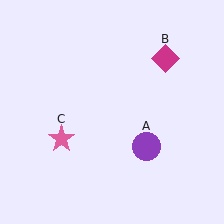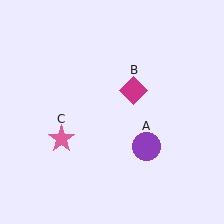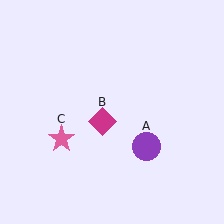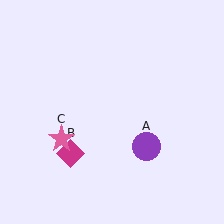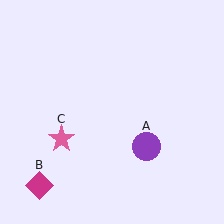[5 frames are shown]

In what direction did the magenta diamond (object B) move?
The magenta diamond (object B) moved down and to the left.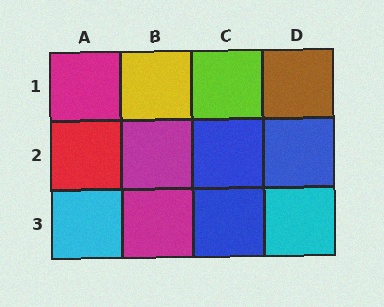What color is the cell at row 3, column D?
Cyan.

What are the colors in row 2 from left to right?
Red, magenta, blue, blue.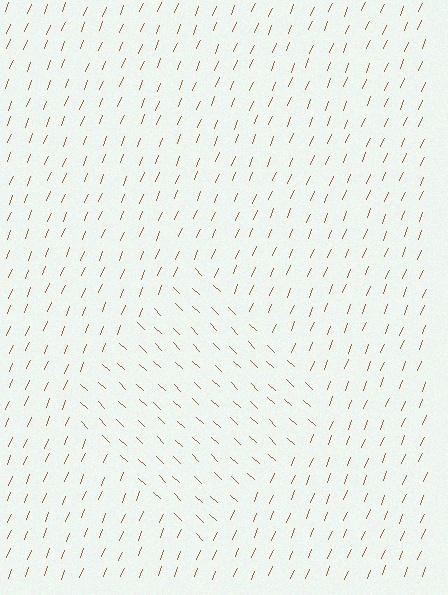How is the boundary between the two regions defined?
The boundary is defined purely by a change in line orientation (approximately 69 degrees difference). All lines are the same color and thickness.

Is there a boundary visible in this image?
Yes, there is a texture boundary formed by a change in line orientation.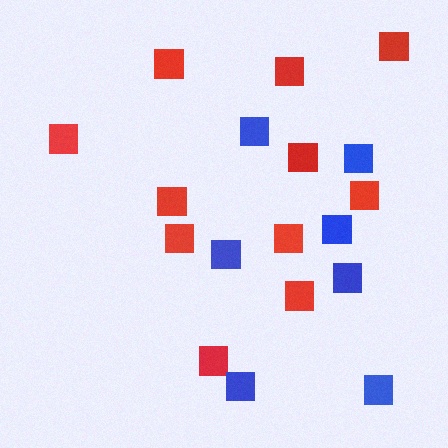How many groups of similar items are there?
There are 2 groups: one group of red squares (11) and one group of blue squares (7).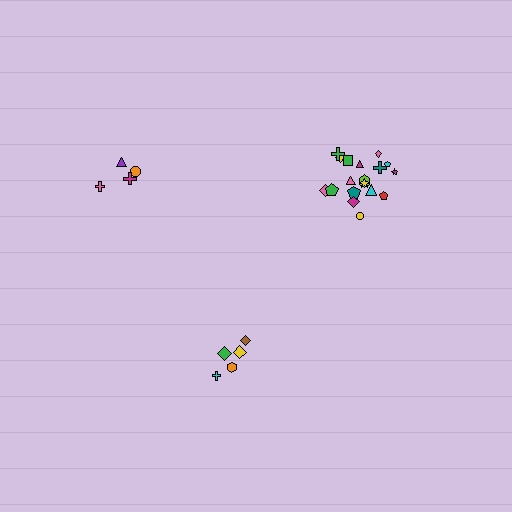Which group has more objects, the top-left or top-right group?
The top-right group.